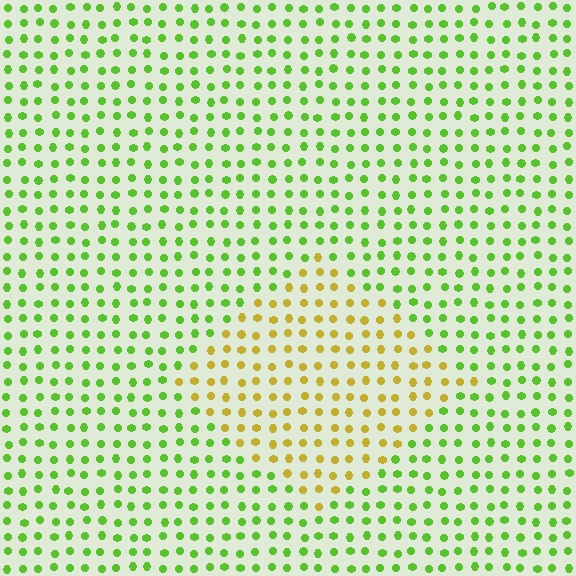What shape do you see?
I see a diamond.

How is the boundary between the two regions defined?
The boundary is defined purely by a slight shift in hue (about 51 degrees). Spacing, size, and orientation are identical on both sides.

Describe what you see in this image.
The image is filled with small lime elements in a uniform arrangement. A diamond-shaped region is visible where the elements are tinted to a slightly different hue, forming a subtle color boundary.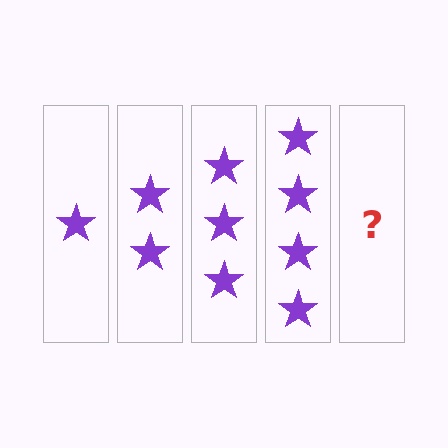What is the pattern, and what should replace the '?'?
The pattern is that each step adds one more star. The '?' should be 5 stars.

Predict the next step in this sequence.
The next step is 5 stars.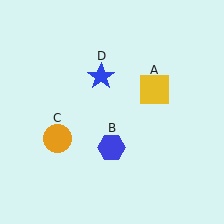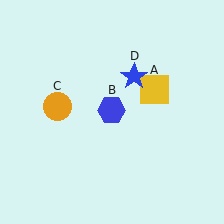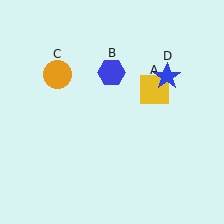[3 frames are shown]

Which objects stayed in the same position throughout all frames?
Yellow square (object A) remained stationary.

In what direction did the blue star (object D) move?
The blue star (object D) moved right.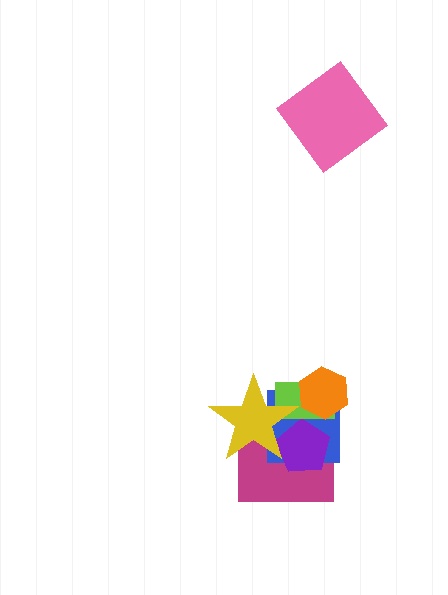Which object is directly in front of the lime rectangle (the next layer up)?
The yellow star is directly in front of the lime rectangle.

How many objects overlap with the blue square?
5 objects overlap with the blue square.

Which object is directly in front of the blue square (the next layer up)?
The purple pentagon is directly in front of the blue square.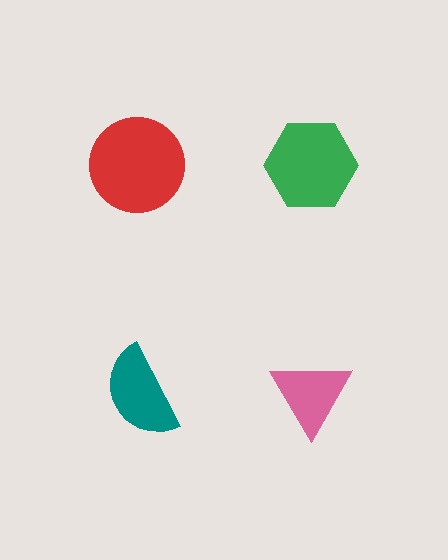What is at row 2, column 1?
A teal semicircle.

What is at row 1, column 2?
A green hexagon.